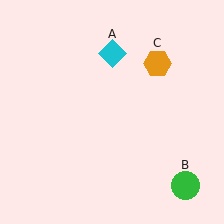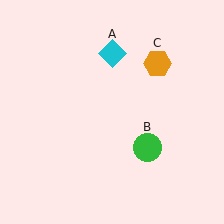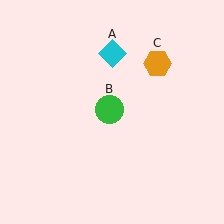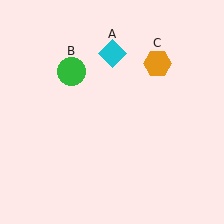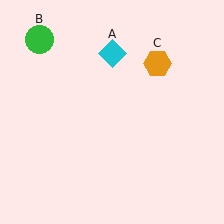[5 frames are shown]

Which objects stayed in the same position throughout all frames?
Cyan diamond (object A) and orange hexagon (object C) remained stationary.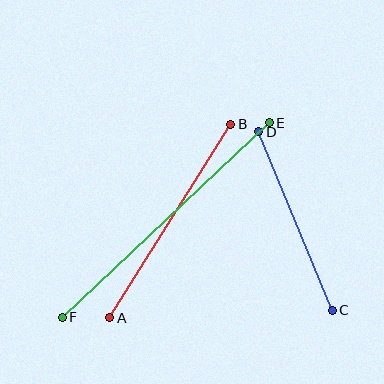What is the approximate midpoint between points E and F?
The midpoint is at approximately (166, 220) pixels.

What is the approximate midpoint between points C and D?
The midpoint is at approximately (296, 221) pixels.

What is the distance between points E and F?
The distance is approximately 284 pixels.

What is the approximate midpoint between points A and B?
The midpoint is at approximately (170, 221) pixels.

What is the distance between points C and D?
The distance is approximately 193 pixels.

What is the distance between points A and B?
The distance is approximately 229 pixels.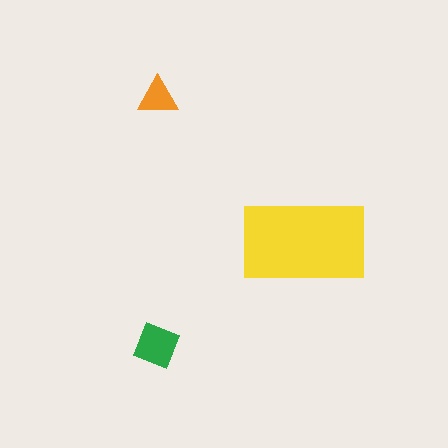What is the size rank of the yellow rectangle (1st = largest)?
1st.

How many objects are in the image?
There are 3 objects in the image.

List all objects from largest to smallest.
The yellow rectangle, the green diamond, the orange triangle.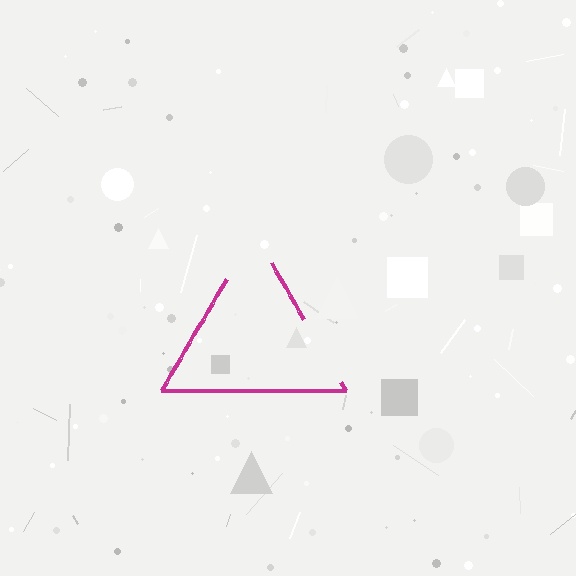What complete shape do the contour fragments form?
The contour fragments form a triangle.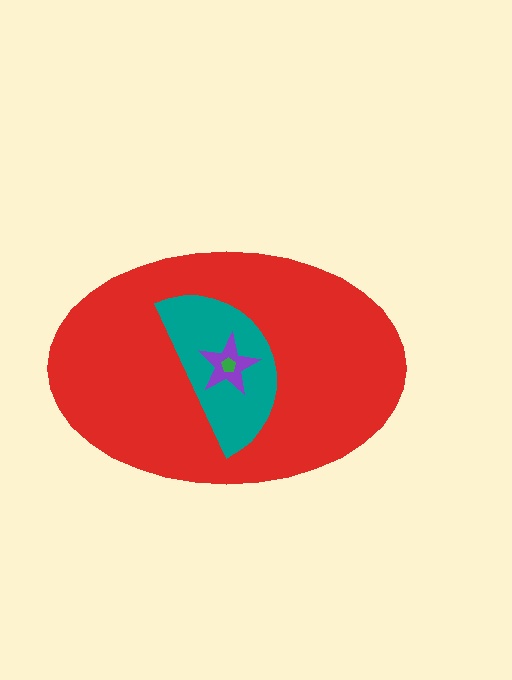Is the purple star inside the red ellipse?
Yes.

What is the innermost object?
The green pentagon.